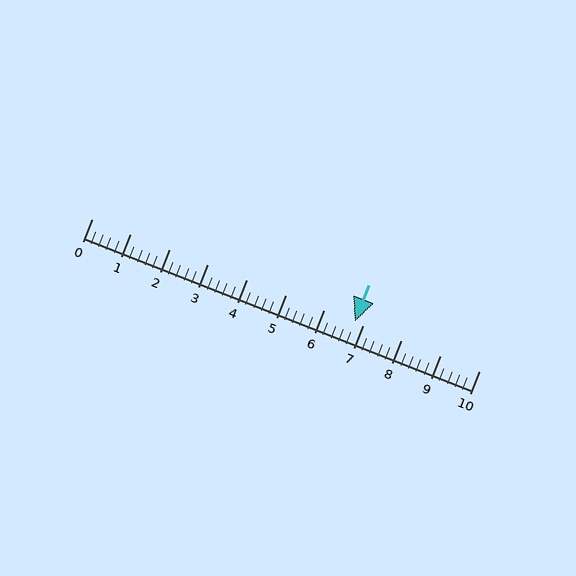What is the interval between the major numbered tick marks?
The major tick marks are spaced 1 units apart.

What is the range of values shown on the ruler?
The ruler shows values from 0 to 10.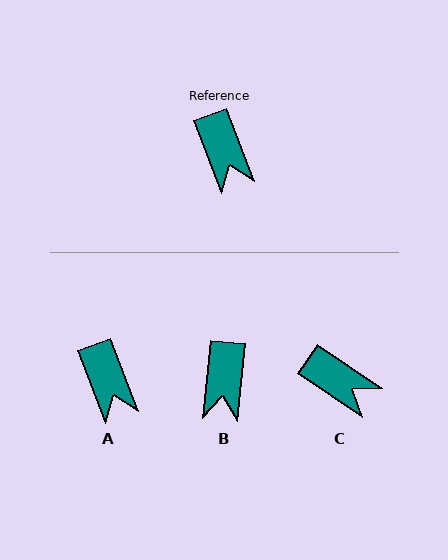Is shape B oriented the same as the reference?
No, it is off by about 26 degrees.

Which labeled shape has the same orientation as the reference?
A.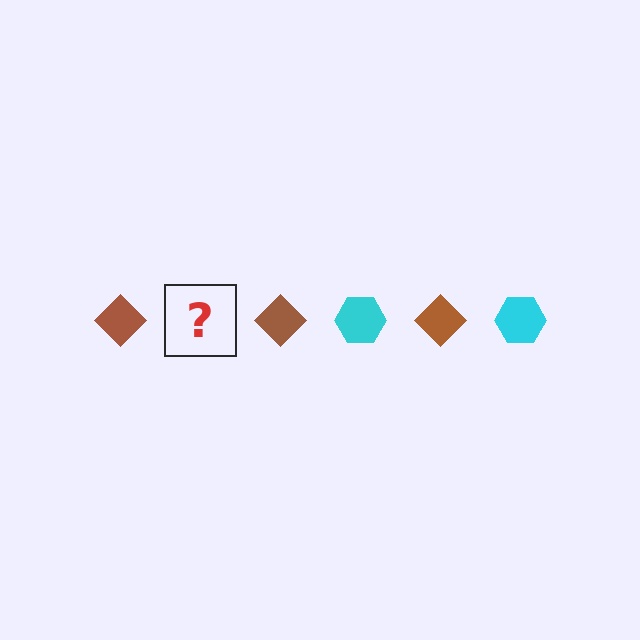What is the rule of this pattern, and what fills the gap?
The rule is that the pattern alternates between brown diamond and cyan hexagon. The gap should be filled with a cyan hexagon.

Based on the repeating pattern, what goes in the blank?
The blank should be a cyan hexagon.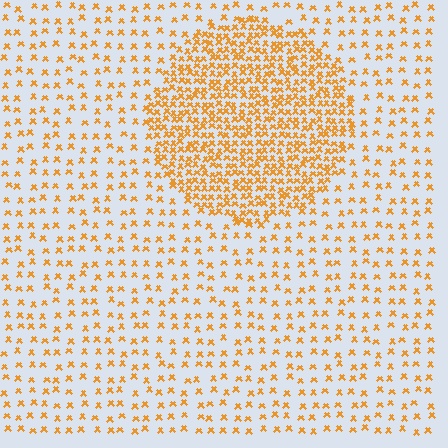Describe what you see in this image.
The image contains small orange elements arranged at two different densities. A circle-shaped region is visible where the elements are more densely packed than the surrounding area.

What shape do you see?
I see a circle.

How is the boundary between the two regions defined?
The boundary is defined by a change in element density (approximately 2.8x ratio). All elements are the same color, size, and shape.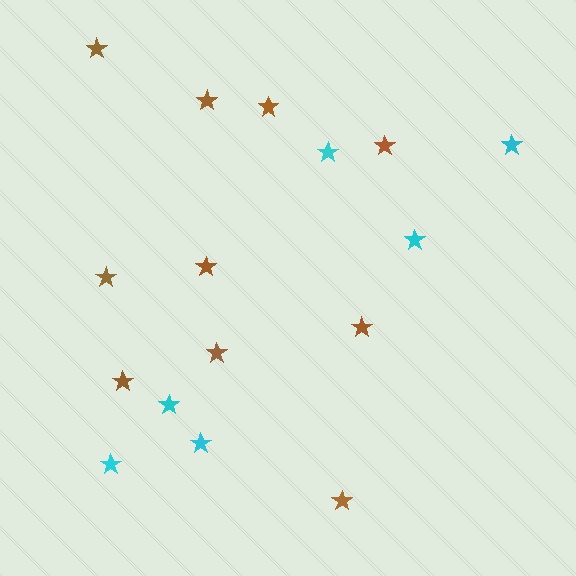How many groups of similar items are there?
There are 2 groups: one group of brown stars (10) and one group of cyan stars (6).